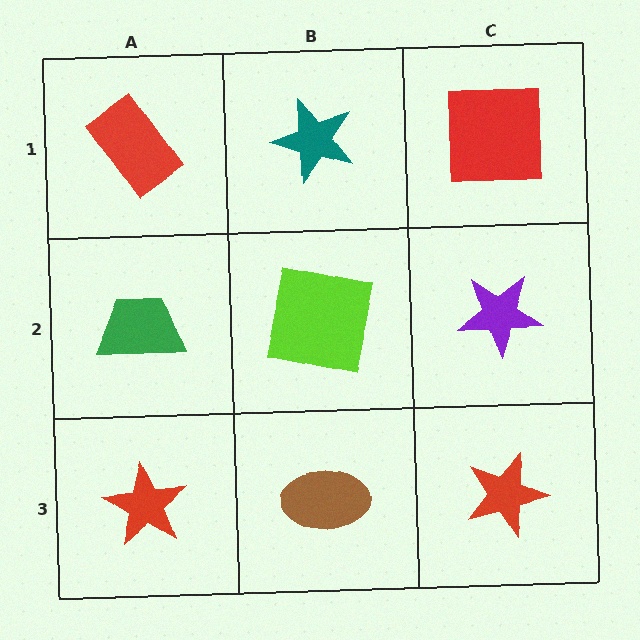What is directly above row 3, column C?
A purple star.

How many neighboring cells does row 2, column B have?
4.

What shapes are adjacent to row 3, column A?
A green trapezoid (row 2, column A), a brown ellipse (row 3, column B).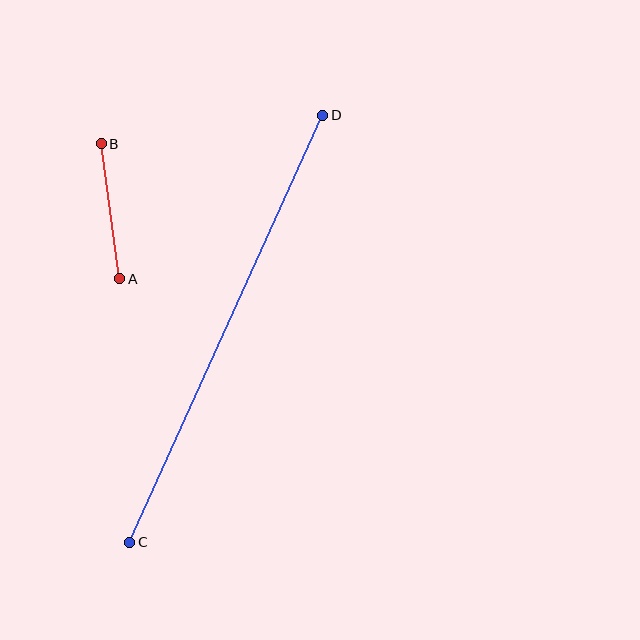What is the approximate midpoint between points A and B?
The midpoint is at approximately (110, 211) pixels.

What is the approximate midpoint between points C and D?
The midpoint is at approximately (226, 329) pixels.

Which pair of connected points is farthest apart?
Points C and D are farthest apart.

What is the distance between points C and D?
The distance is approximately 468 pixels.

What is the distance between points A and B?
The distance is approximately 136 pixels.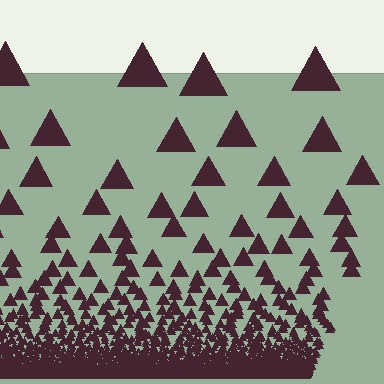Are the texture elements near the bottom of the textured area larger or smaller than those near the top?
Smaller. The gradient is inverted — elements near the bottom are smaller and denser.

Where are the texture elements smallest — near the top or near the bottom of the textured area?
Near the bottom.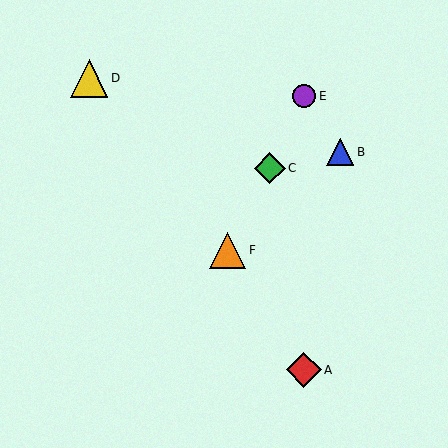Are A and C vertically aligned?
No, A is at x≈304 and C is at x≈270.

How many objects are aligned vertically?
2 objects (A, E) are aligned vertically.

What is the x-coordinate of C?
Object C is at x≈270.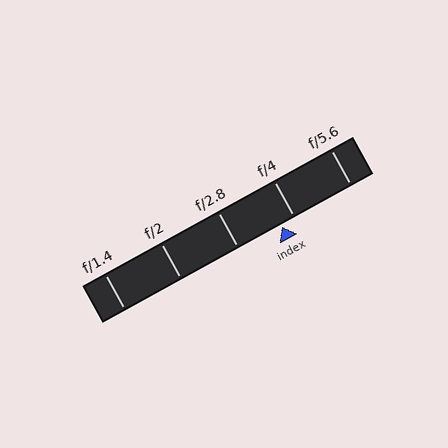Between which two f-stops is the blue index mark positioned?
The index mark is between f/2.8 and f/4.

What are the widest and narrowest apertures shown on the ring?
The widest aperture shown is f/1.4 and the narrowest is f/5.6.